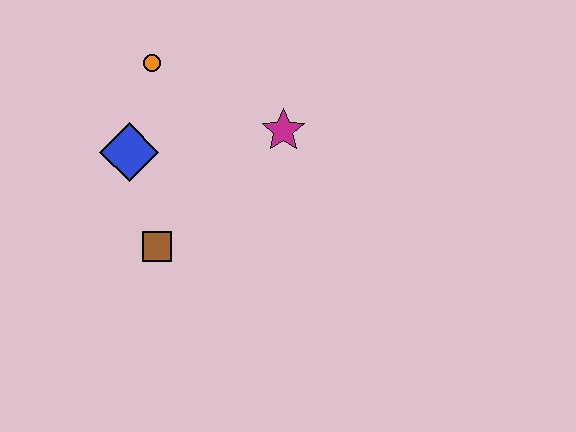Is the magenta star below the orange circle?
Yes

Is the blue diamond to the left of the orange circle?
Yes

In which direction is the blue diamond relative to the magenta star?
The blue diamond is to the left of the magenta star.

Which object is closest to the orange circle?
The blue diamond is closest to the orange circle.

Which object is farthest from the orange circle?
The brown square is farthest from the orange circle.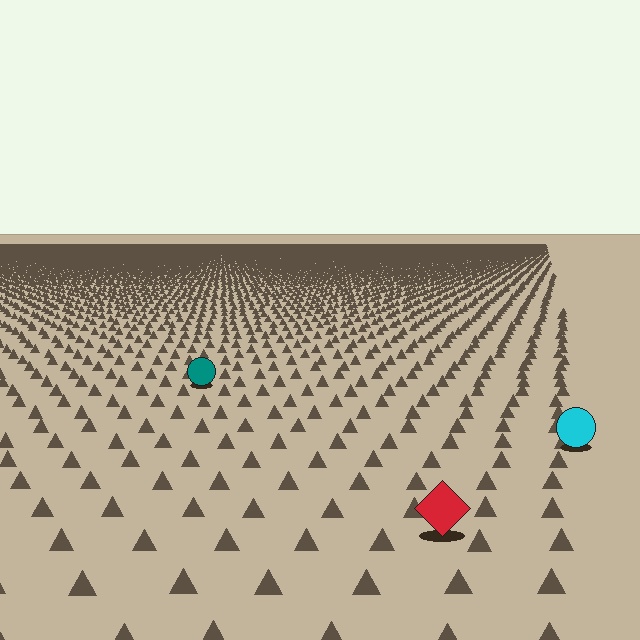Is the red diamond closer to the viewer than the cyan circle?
Yes. The red diamond is closer — you can tell from the texture gradient: the ground texture is coarser near it.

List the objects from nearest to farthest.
From nearest to farthest: the red diamond, the cyan circle, the teal circle.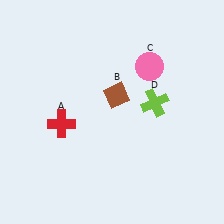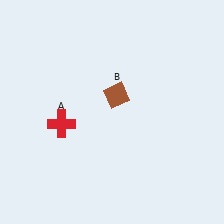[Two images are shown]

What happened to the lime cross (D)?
The lime cross (D) was removed in Image 2. It was in the top-right area of Image 1.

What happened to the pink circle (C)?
The pink circle (C) was removed in Image 2. It was in the top-right area of Image 1.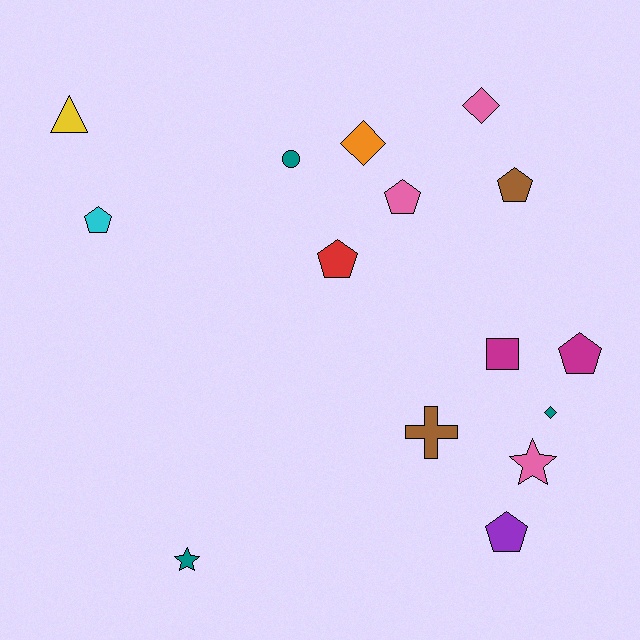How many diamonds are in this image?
There are 3 diamonds.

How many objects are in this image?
There are 15 objects.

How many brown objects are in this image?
There are 2 brown objects.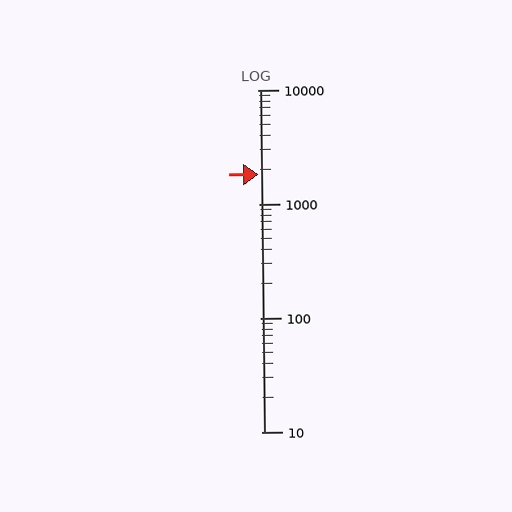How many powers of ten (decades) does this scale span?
The scale spans 3 decades, from 10 to 10000.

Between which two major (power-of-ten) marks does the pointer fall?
The pointer is between 1000 and 10000.